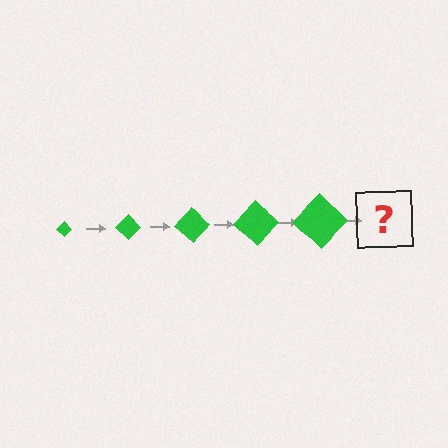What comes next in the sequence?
The next element should be a green diamond, larger than the previous one.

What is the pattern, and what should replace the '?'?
The pattern is that the diamond gets progressively larger each step. The '?' should be a green diamond, larger than the previous one.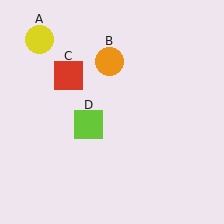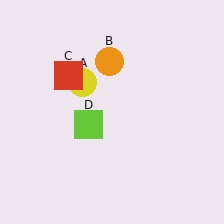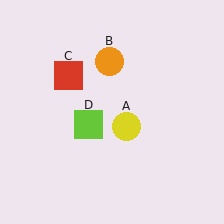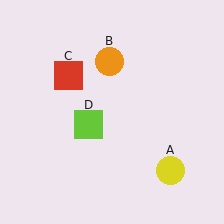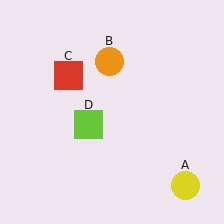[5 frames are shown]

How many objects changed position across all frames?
1 object changed position: yellow circle (object A).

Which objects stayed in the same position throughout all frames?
Orange circle (object B) and red square (object C) and lime square (object D) remained stationary.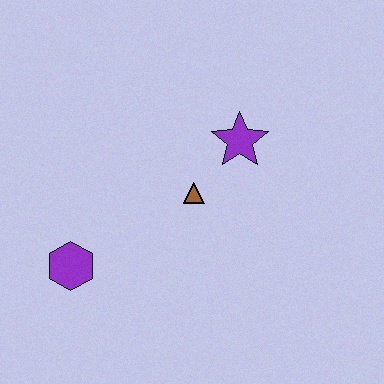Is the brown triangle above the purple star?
No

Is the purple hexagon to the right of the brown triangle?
No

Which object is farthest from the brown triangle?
The purple hexagon is farthest from the brown triangle.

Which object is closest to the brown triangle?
The purple star is closest to the brown triangle.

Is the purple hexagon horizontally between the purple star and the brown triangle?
No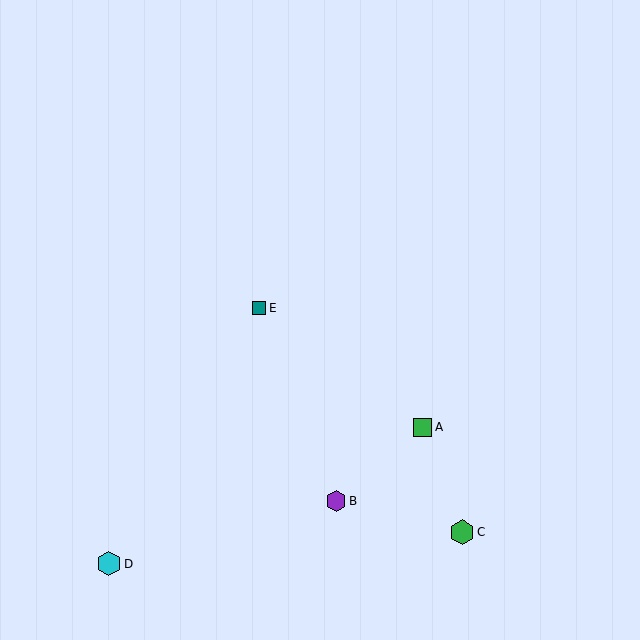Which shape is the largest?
The cyan hexagon (labeled D) is the largest.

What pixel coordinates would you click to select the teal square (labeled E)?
Click at (259, 308) to select the teal square E.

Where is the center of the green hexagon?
The center of the green hexagon is at (462, 532).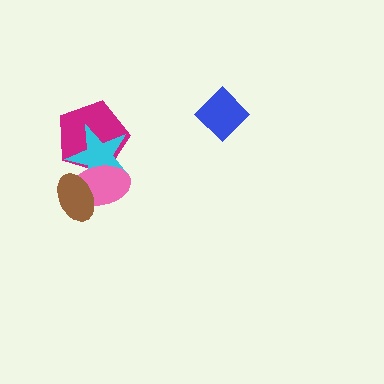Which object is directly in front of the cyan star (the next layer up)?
The pink ellipse is directly in front of the cyan star.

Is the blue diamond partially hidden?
No, no other shape covers it.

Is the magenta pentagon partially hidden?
Yes, it is partially covered by another shape.